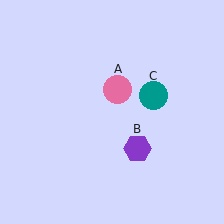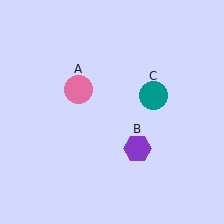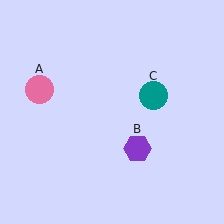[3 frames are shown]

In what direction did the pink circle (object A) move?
The pink circle (object A) moved left.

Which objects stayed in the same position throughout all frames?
Purple hexagon (object B) and teal circle (object C) remained stationary.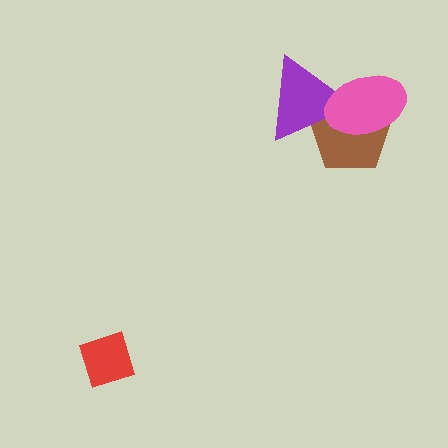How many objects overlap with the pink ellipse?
2 objects overlap with the pink ellipse.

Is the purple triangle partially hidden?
Yes, it is partially covered by another shape.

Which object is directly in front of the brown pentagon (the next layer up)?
The purple triangle is directly in front of the brown pentagon.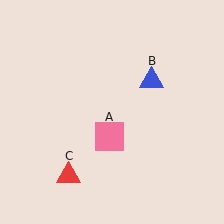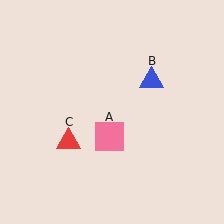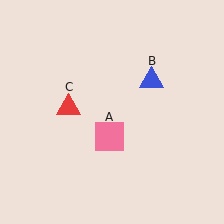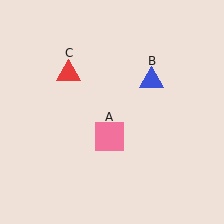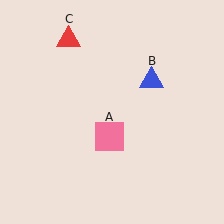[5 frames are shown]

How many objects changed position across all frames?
1 object changed position: red triangle (object C).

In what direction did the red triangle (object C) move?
The red triangle (object C) moved up.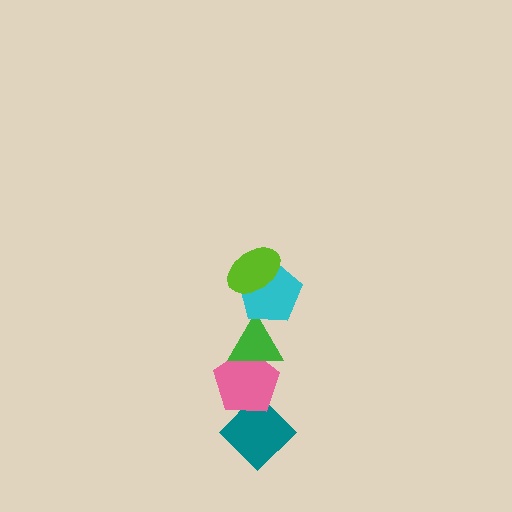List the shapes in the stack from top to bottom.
From top to bottom: the lime ellipse, the cyan pentagon, the green triangle, the pink pentagon, the teal diamond.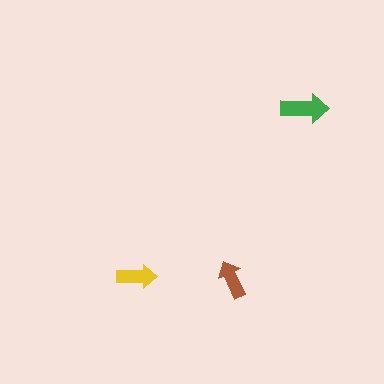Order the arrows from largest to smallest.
the green one, the yellow one, the brown one.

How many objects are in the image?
There are 3 objects in the image.